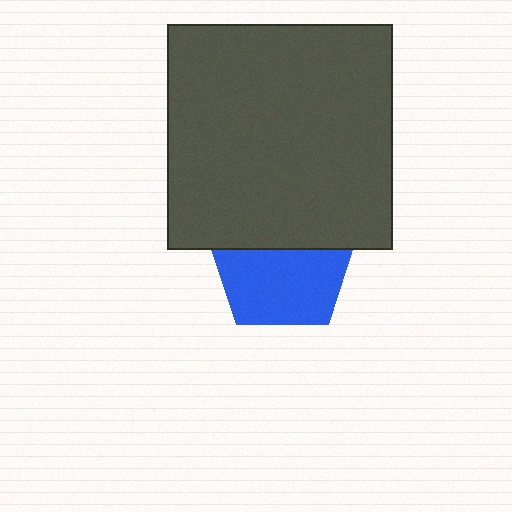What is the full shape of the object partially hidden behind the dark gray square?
The partially hidden object is a blue pentagon.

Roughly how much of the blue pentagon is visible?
About half of it is visible (roughly 60%).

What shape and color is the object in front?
The object in front is a dark gray square.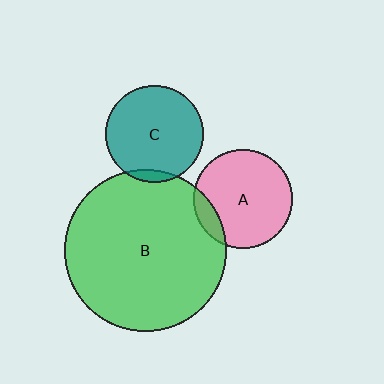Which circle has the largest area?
Circle B (green).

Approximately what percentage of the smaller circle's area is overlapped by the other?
Approximately 10%.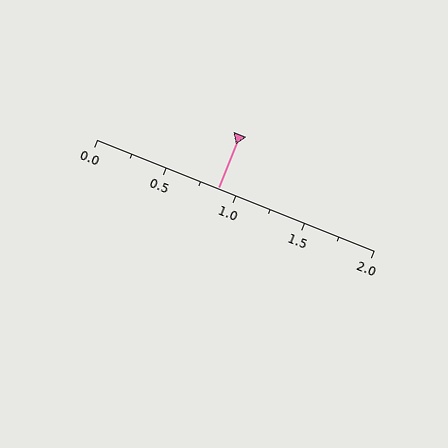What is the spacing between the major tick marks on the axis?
The major ticks are spaced 0.5 apart.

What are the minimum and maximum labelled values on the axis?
The axis runs from 0.0 to 2.0.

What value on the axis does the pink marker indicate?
The marker indicates approximately 0.88.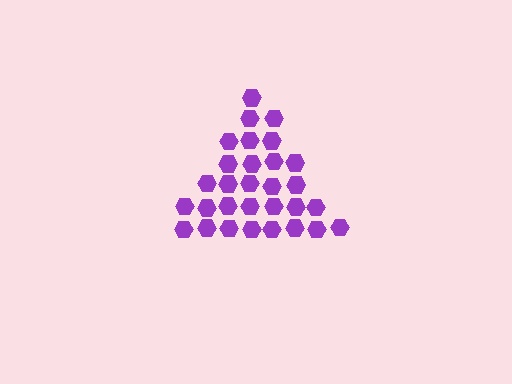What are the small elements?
The small elements are hexagons.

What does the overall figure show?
The overall figure shows a triangle.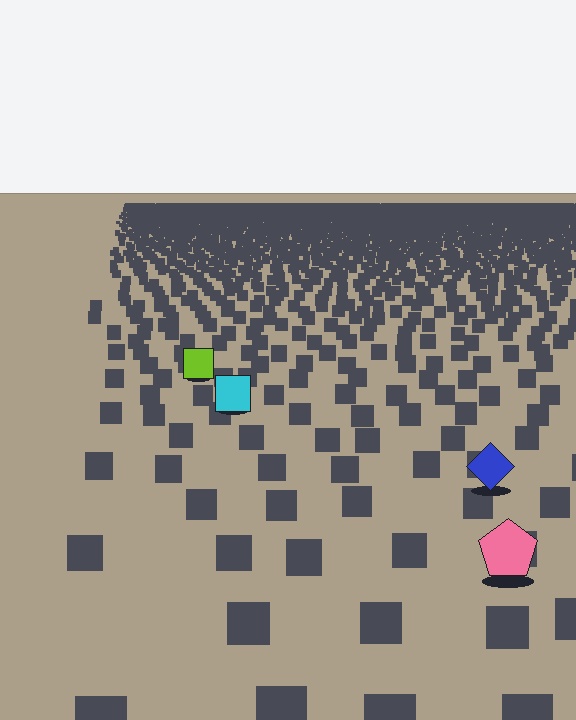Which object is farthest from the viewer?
The lime square is farthest from the viewer. It appears smaller and the ground texture around it is denser.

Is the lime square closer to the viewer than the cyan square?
No. The cyan square is closer — you can tell from the texture gradient: the ground texture is coarser near it.